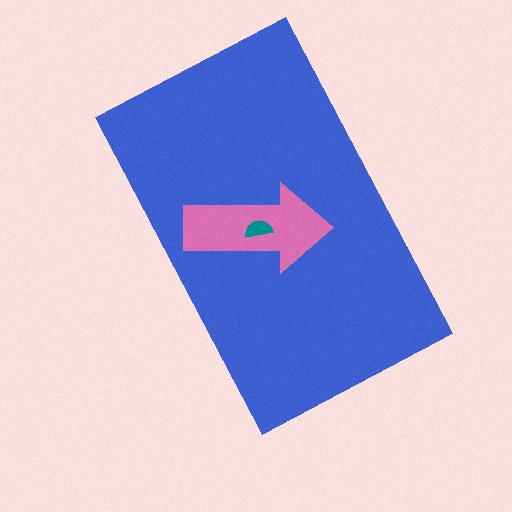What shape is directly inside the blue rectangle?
The pink arrow.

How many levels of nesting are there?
3.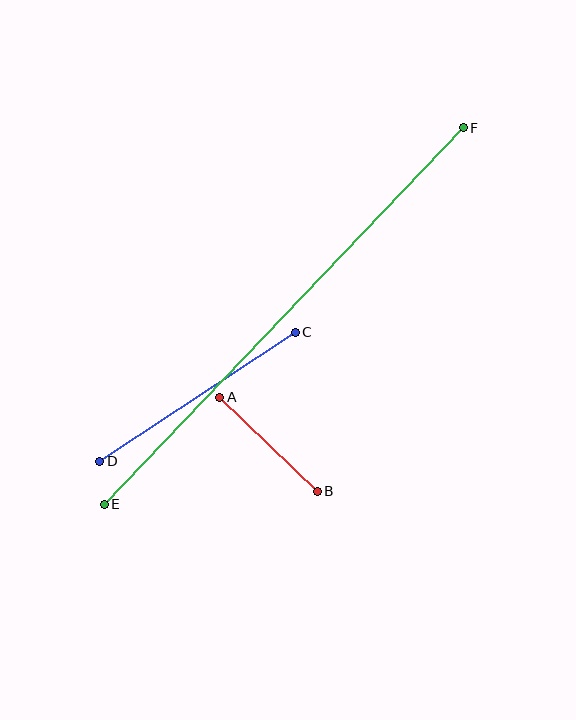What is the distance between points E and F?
The distance is approximately 520 pixels.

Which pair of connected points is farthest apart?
Points E and F are farthest apart.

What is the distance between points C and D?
The distance is approximately 234 pixels.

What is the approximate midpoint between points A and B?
The midpoint is at approximately (269, 444) pixels.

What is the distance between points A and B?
The distance is approximately 135 pixels.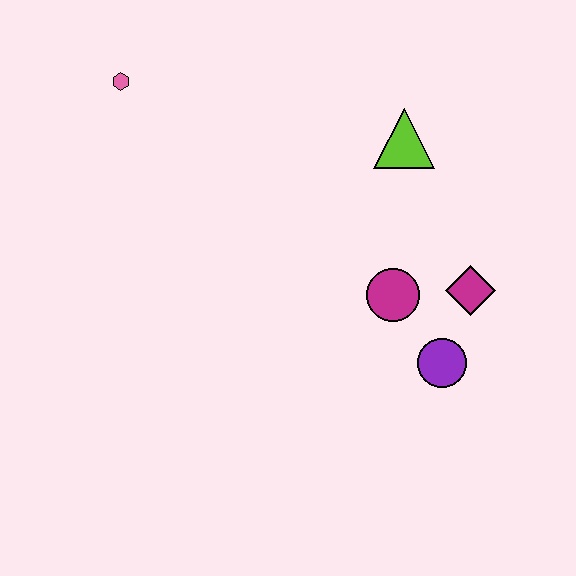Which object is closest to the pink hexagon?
The lime triangle is closest to the pink hexagon.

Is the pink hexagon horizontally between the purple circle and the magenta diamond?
No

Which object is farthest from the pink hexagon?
The purple circle is farthest from the pink hexagon.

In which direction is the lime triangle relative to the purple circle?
The lime triangle is above the purple circle.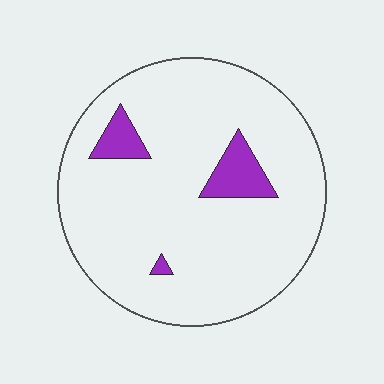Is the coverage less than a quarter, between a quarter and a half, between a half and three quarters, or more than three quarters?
Less than a quarter.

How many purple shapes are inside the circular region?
3.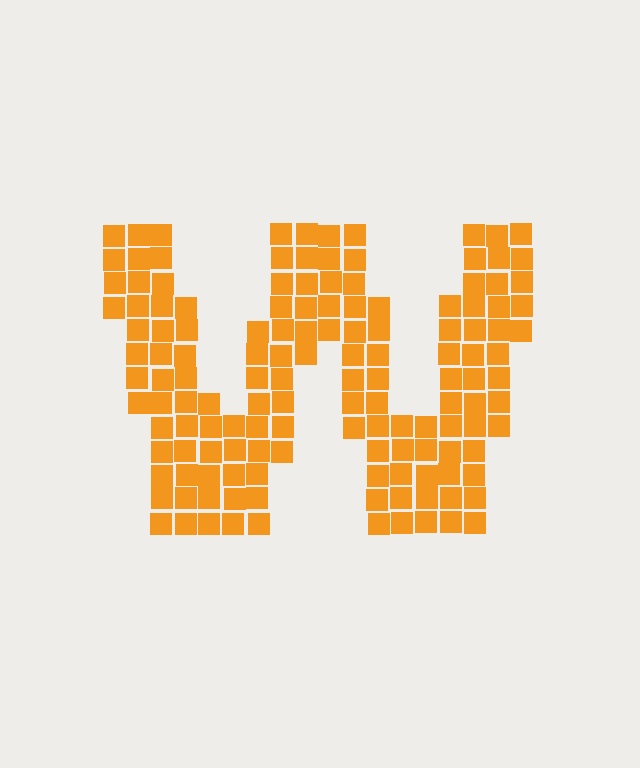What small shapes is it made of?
It is made of small squares.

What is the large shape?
The large shape is the letter W.